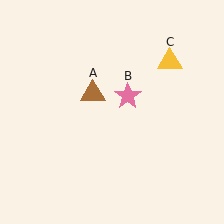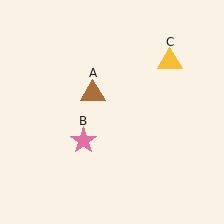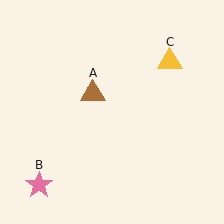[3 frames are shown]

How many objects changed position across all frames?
1 object changed position: pink star (object B).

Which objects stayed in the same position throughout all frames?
Brown triangle (object A) and yellow triangle (object C) remained stationary.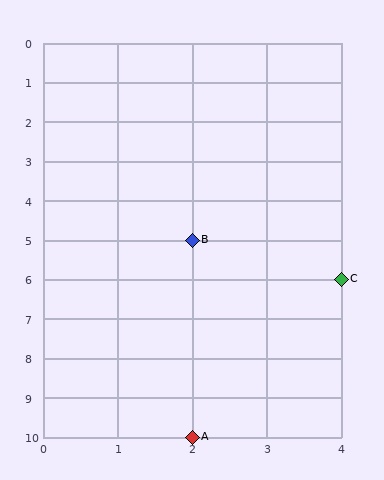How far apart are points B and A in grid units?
Points B and A are 5 rows apart.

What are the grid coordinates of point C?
Point C is at grid coordinates (4, 6).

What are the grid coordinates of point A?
Point A is at grid coordinates (2, 10).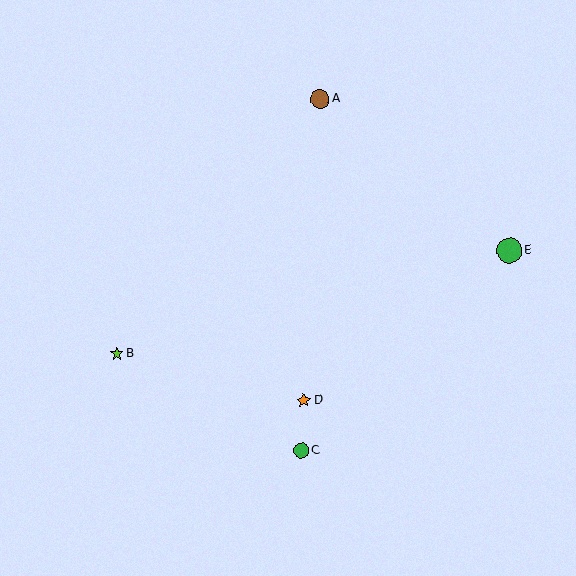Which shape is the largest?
The green circle (labeled E) is the largest.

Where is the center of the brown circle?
The center of the brown circle is at (320, 99).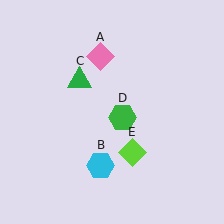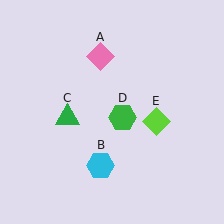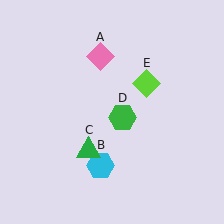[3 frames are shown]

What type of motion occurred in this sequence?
The green triangle (object C), lime diamond (object E) rotated counterclockwise around the center of the scene.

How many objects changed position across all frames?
2 objects changed position: green triangle (object C), lime diamond (object E).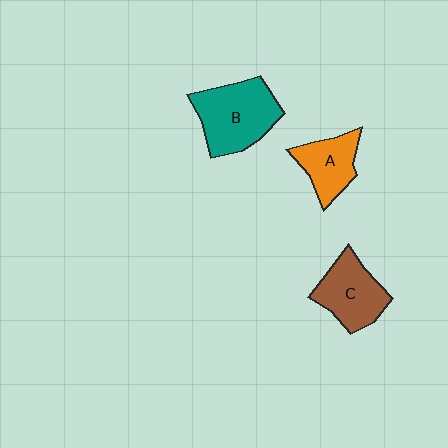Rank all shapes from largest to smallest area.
From largest to smallest: B (teal), C (brown), A (orange).